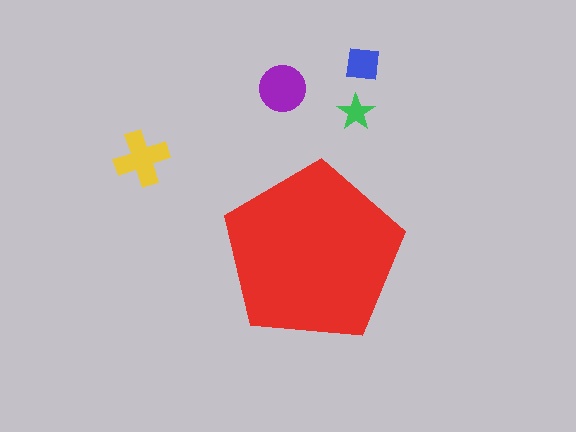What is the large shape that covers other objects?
A red pentagon.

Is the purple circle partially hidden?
No, the purple circle is fully visible.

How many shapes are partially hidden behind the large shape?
0 shapes are partially hidden.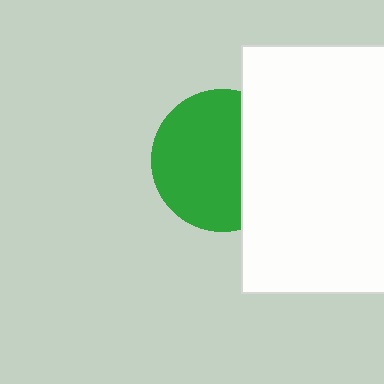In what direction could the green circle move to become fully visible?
The green circle could move left. That would shift it out from behind the white rectangle entirely.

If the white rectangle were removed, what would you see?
You would see the complete green circle.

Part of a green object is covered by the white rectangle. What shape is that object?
It is a circle.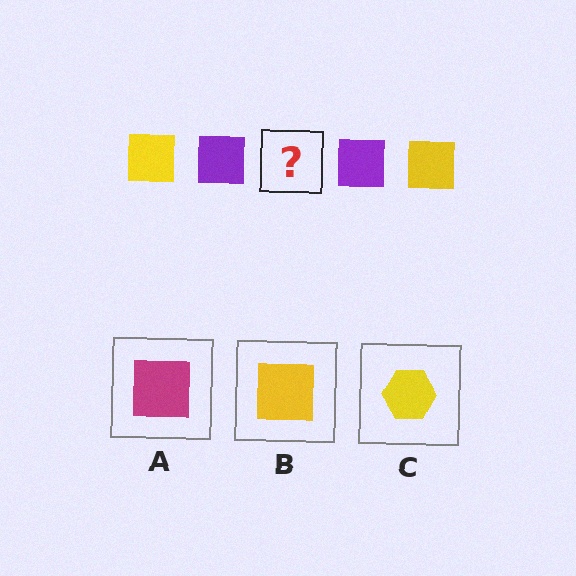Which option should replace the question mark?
Option B.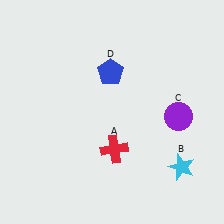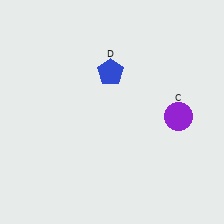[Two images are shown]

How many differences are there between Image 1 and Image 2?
There are 2 differences between the two images.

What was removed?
The red cross (A), the cyan star (B) were removed in Image 2.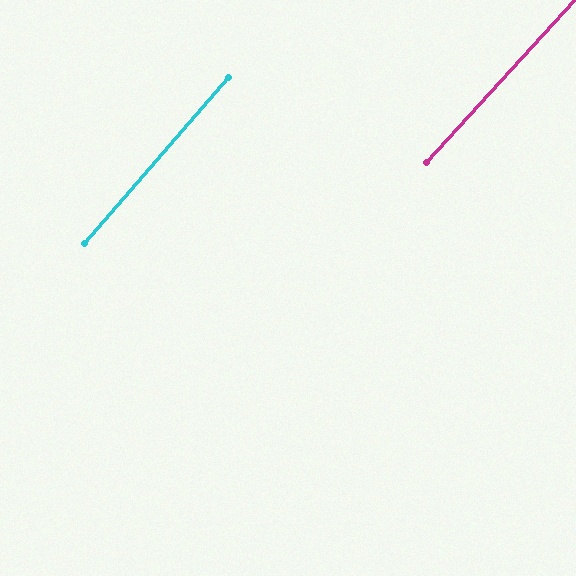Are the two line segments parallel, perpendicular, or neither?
Parallel — their directions differ by only 1.1°.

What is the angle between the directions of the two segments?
Approximately 1 degree.